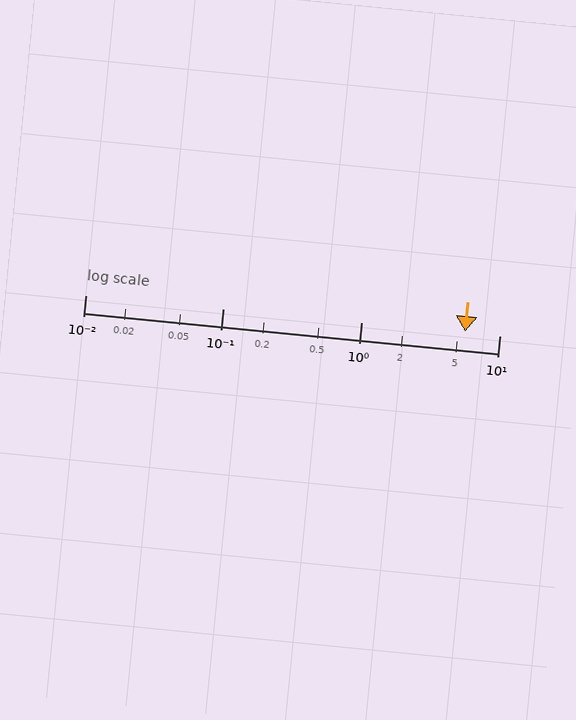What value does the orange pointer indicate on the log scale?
The pointer indicates approximately 5.6.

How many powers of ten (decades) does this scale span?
The scale spans 3 decades, from 0.01 to 10.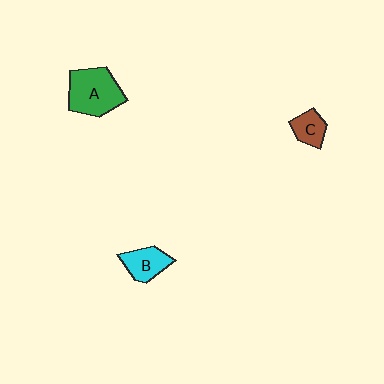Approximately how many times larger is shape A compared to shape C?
Approximately 2.2 times.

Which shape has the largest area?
Shape A (green).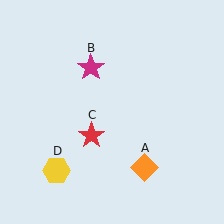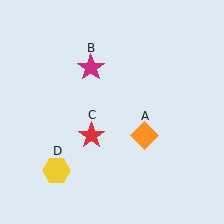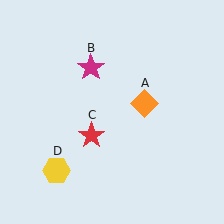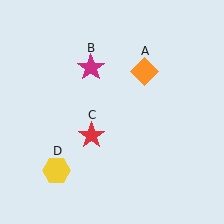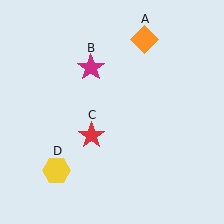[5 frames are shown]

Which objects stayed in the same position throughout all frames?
Magenta star (object B) and red star (object C) and yellow hexagon (object D) remained stationary.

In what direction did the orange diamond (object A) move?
The orange diamond (object A) moved up.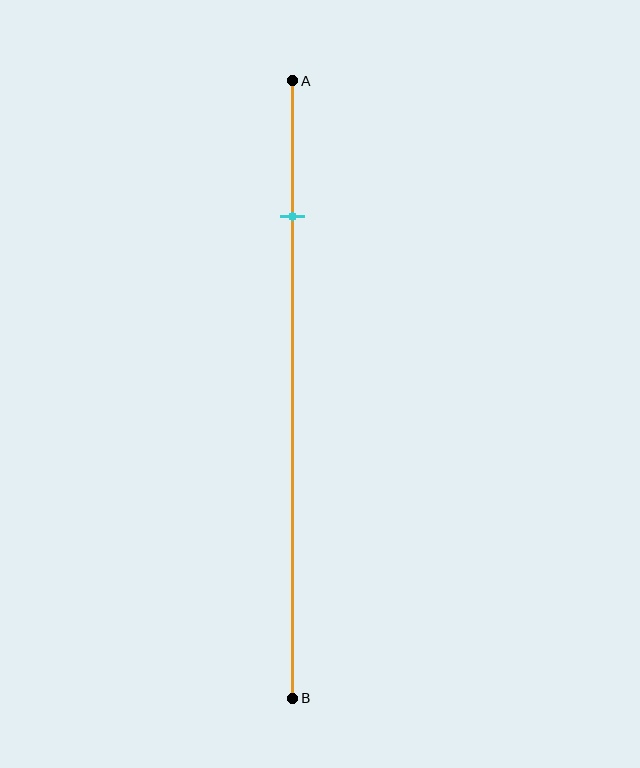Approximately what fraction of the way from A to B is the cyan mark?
The cyan mark is approximately 20% of the way from A to B.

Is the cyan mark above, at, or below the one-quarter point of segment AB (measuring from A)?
The cyan mark is above the one-quarter point of segment AB.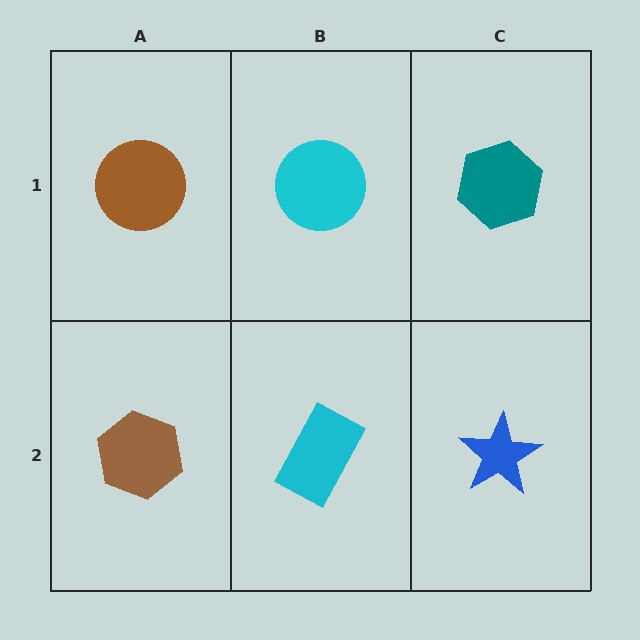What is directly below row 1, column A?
A brown hexagon.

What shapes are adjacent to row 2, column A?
A brown circle (row 1, column A), a cyan rectangle (row 2, column B).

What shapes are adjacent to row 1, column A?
A brown hexagon (row 2, column A), a cyan circle (row 1, column B).